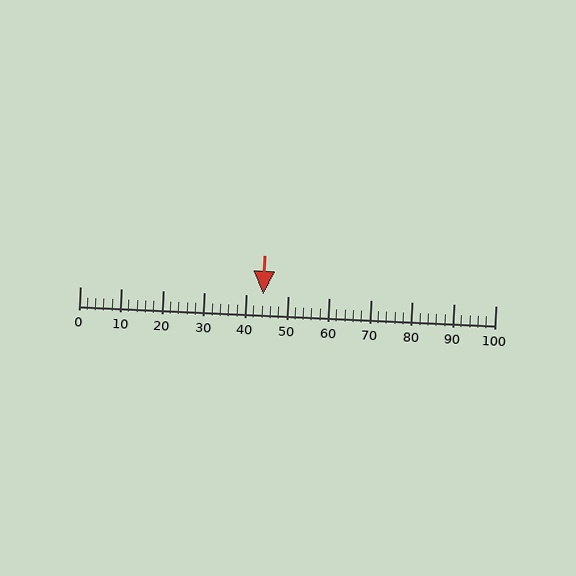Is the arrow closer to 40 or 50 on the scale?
The arrow is closer to 40.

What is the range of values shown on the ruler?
The ruler shows values from 0 to 100.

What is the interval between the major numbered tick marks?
The major tick marks are spaced 10 units apart.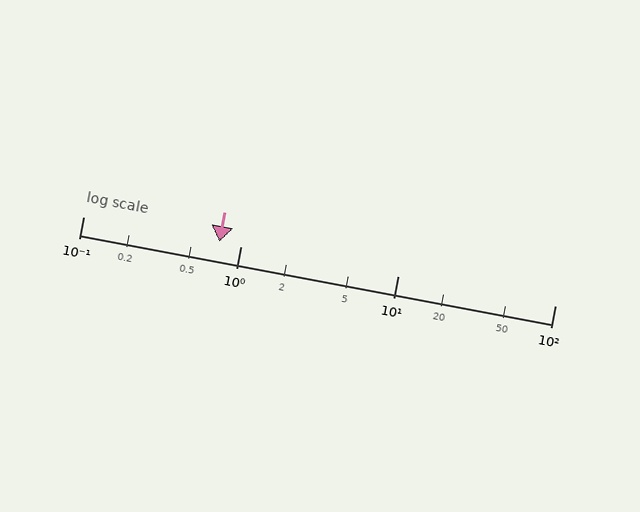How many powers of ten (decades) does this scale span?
The scale spans 3 decades, from 0.1 to 100.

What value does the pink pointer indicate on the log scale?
The pointer indicates approximately 0.73.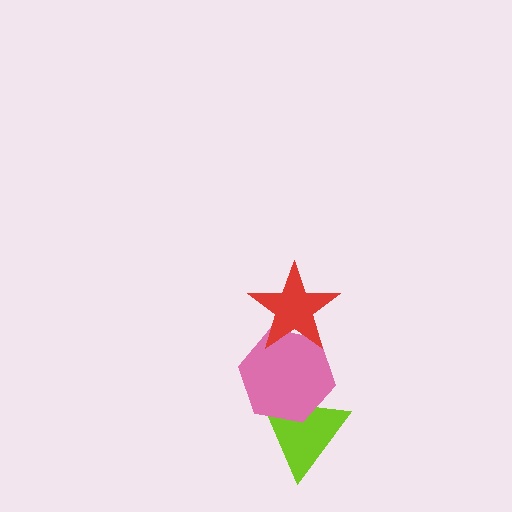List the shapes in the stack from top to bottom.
From top to bottom: the red star, the pink hexagon, the lime triangle.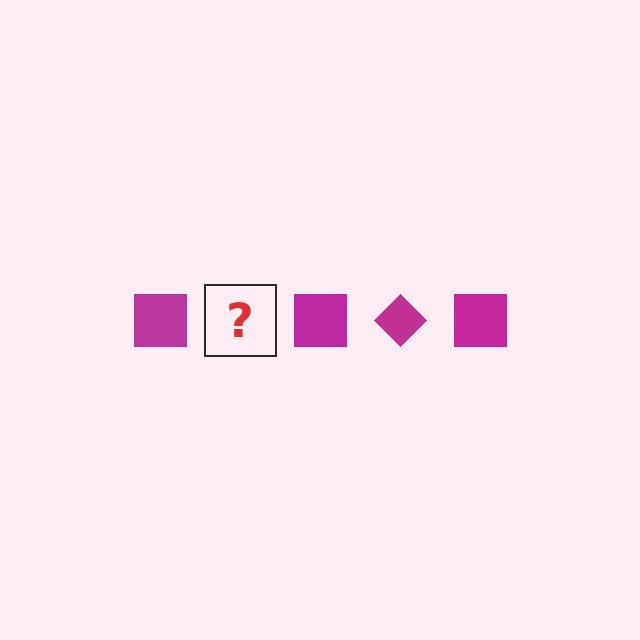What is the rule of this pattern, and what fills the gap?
The rule is that the pattern cycles through square, diamond shapes in magenta. The gap should be filled with a magenta diamond.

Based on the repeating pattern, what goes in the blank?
The blank should be a magenta diamond.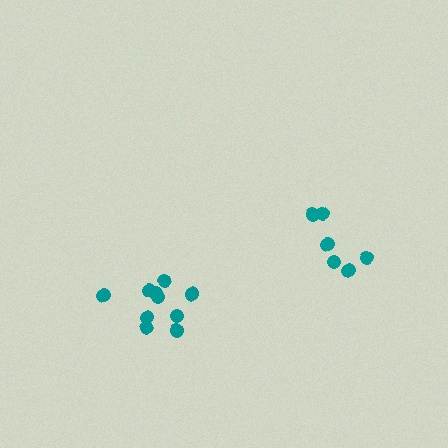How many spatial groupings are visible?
There are 2 spatial groupings.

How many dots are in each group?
Group 1: 10 dots, Group 2: 6 dots (16 total).